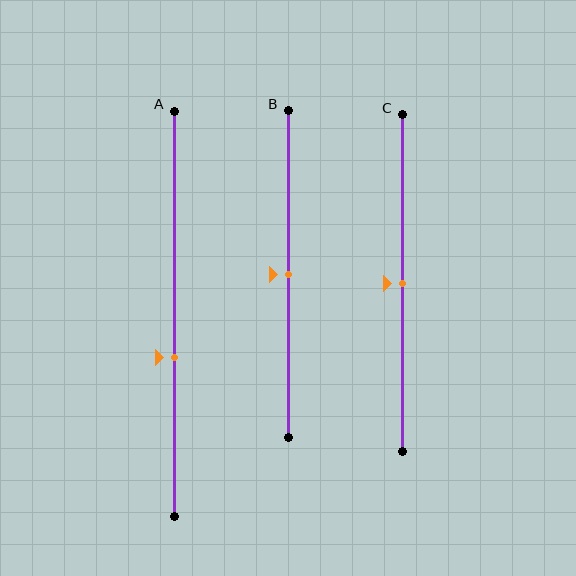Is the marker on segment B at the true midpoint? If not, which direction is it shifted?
Yes, the marker on segment B is at the true midpoint.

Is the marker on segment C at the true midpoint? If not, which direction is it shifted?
Yes, the marker on segment C is at the true midpoint.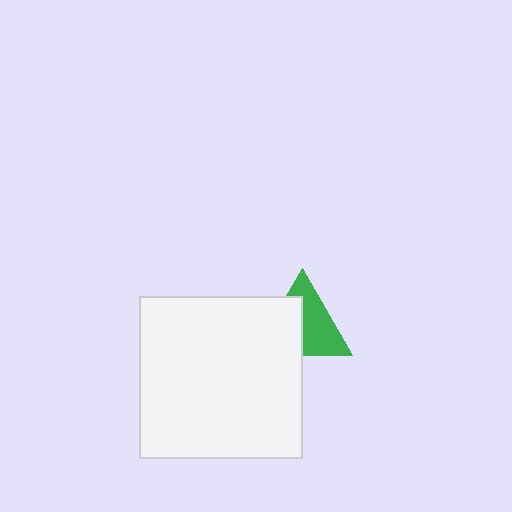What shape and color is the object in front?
The object in front is a white square.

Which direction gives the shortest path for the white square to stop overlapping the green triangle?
Moving toward the lower-left gives the shortest separation.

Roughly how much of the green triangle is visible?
About half of it is visible (roughly 53%).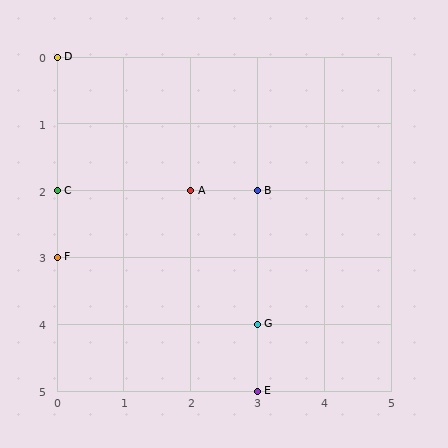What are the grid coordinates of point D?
Point D is at grid coordinates (0, 0).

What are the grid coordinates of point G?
Point G is at grid coordinates (3, 4).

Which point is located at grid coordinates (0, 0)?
Point D is at (0, 0).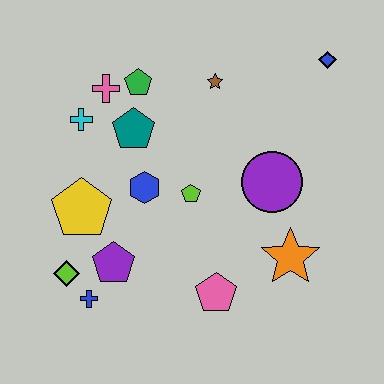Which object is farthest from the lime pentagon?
The blue diamond is farthest from the lime pentagon.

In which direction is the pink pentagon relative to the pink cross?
The pink pentagon is below the pink cross.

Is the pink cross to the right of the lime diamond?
Yes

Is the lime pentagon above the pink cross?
No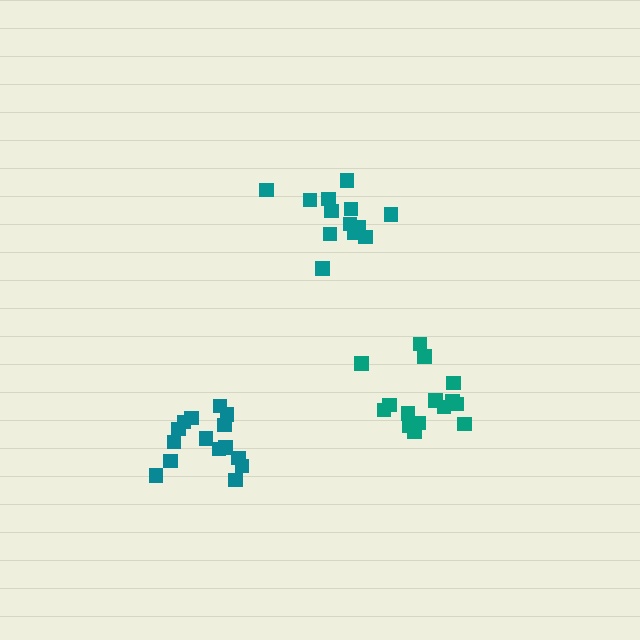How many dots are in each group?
Group 1: 13 dots, Group 2: 15 dots, Group 3: 15 dots (43 total).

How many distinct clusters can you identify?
There are 3 distinct clusters.